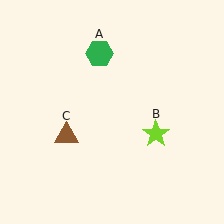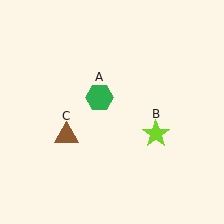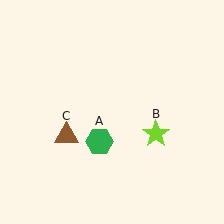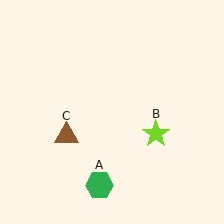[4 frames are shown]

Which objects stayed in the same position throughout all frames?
Lime star (object B) and brown triangle (object C) remained stationary.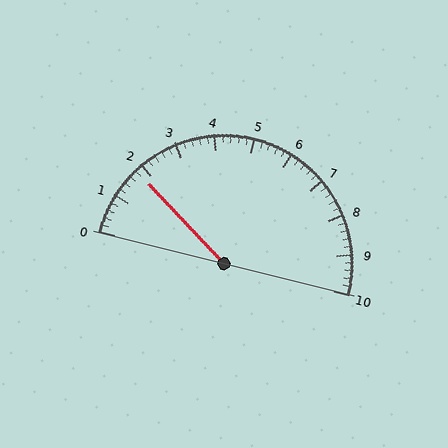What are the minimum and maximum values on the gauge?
The gauge ranges from 0 to 10.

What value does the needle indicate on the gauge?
The needle indicates approximately 1.8.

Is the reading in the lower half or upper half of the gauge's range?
The reading is in the lower half of the range (0 to 10).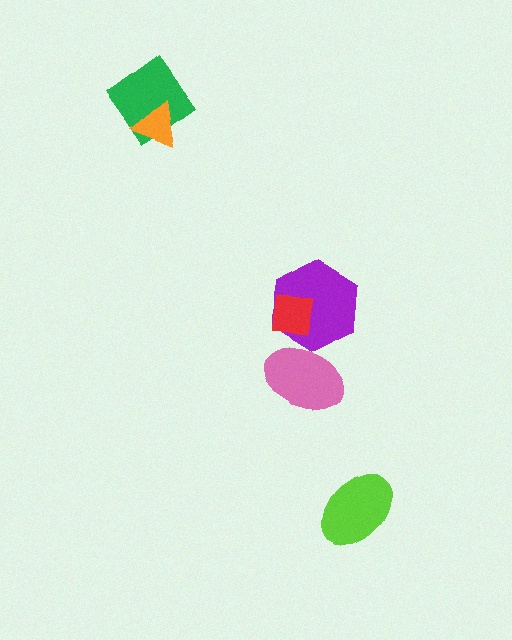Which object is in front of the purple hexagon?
The red square is in front of the purple hexagon.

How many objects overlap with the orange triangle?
1 object overlaps with the orange triangle.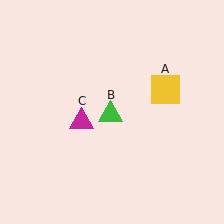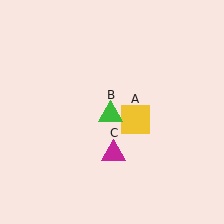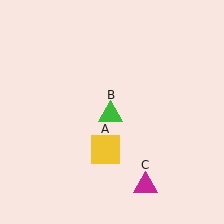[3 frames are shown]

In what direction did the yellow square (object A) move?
The yellow square (object A) moved down and to the left.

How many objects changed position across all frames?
2 objects changed position: yellow square (object A), magenta triangle (object C).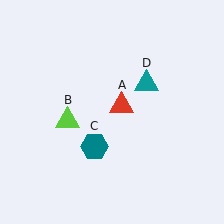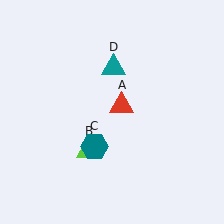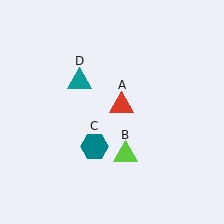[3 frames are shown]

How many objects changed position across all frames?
2 objects changed position: lime triangle (object B), teal triangle (object D).